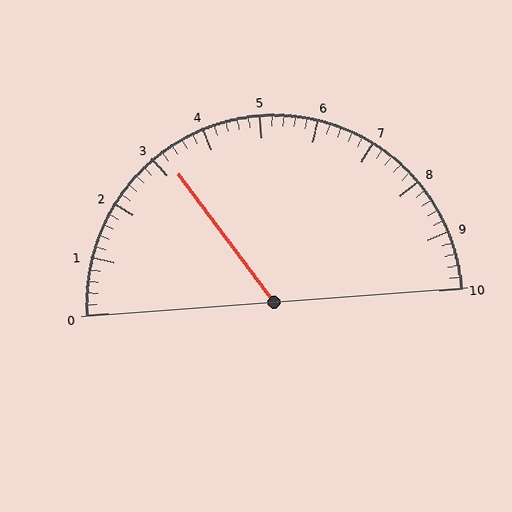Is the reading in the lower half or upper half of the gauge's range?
The reading is in the lower half of the range (0 to 10).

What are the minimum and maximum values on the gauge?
The gauge ranges from 0 to 10.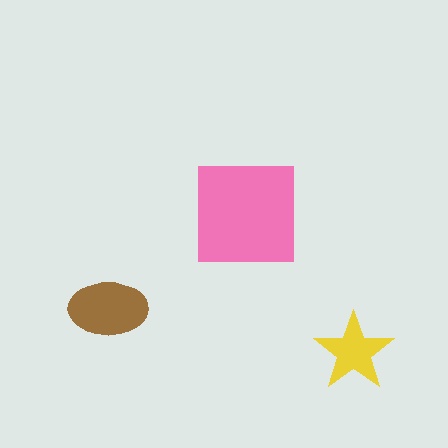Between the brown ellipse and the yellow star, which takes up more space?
The brown ellipse.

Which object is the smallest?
The yellow star.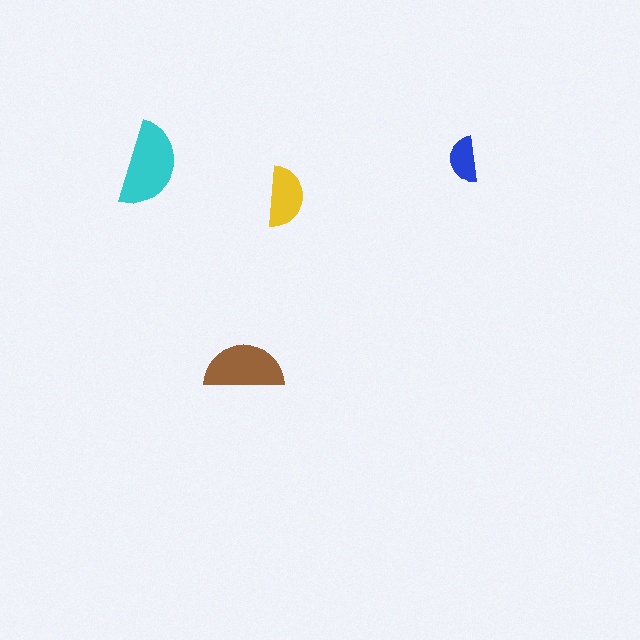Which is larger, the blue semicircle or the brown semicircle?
The brown one.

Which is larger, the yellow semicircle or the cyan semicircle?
The cyan one.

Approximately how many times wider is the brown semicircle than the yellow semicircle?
About 1.5 times wider.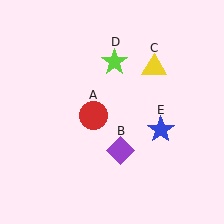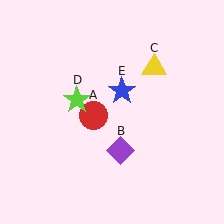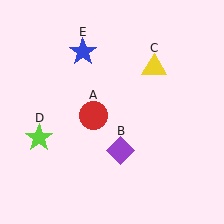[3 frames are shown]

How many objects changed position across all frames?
2 objects changed position: lime star (object D), blue star (object E).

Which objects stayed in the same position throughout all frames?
Red circle (object A) and purple diamond (object B) and yellow triangle (object C) remained stationary.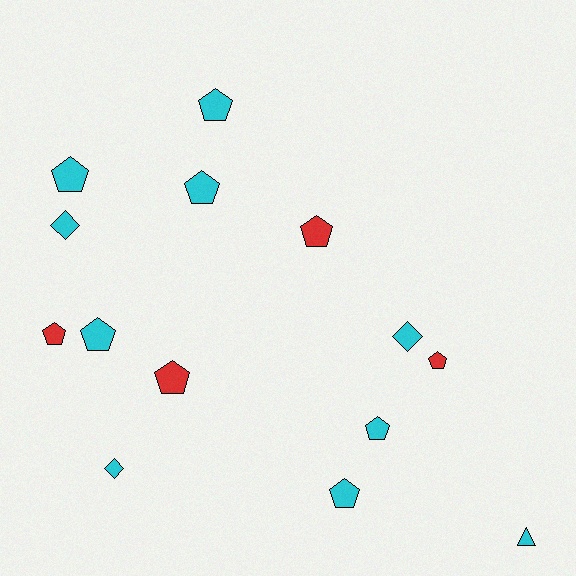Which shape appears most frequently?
Pentagon, with 10 objects.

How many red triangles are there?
There are no red triangles.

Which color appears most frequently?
Cyan, with 10 objects.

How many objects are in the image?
There are 14 objects.